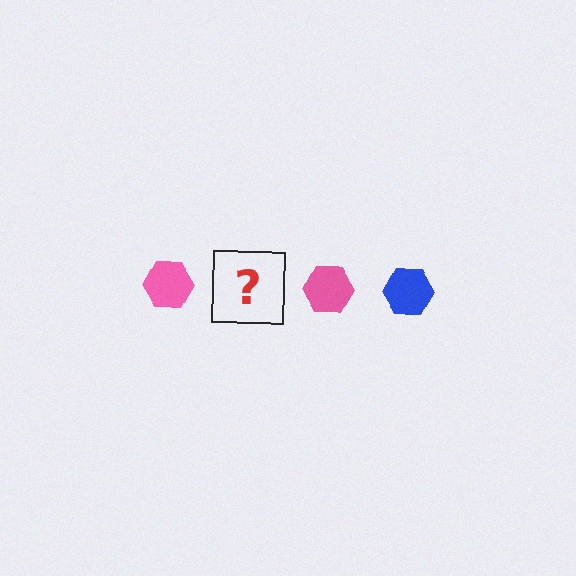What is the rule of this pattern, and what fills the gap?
The rule is that the pattern cycles through pink, blue hexagons. The gap should be filled with a blue hexagon.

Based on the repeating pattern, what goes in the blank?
The blank should be a blue hexagon.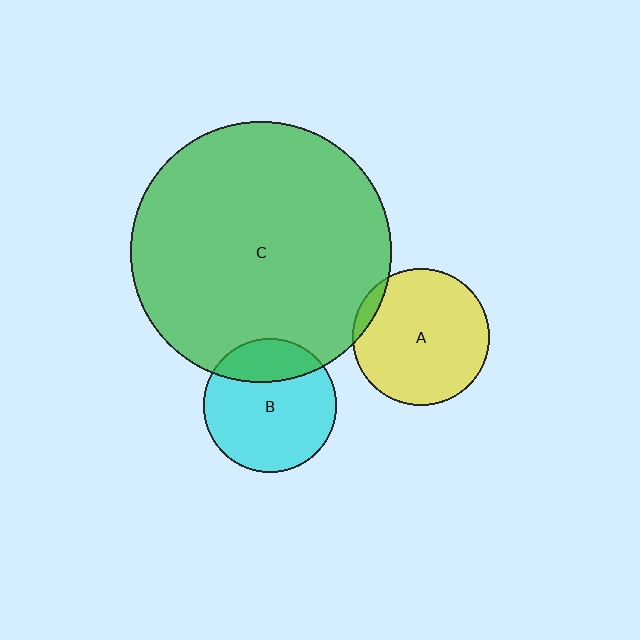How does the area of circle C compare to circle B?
Approximately 3.8 times.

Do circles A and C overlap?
Yes.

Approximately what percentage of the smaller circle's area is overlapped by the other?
Approximately 5%.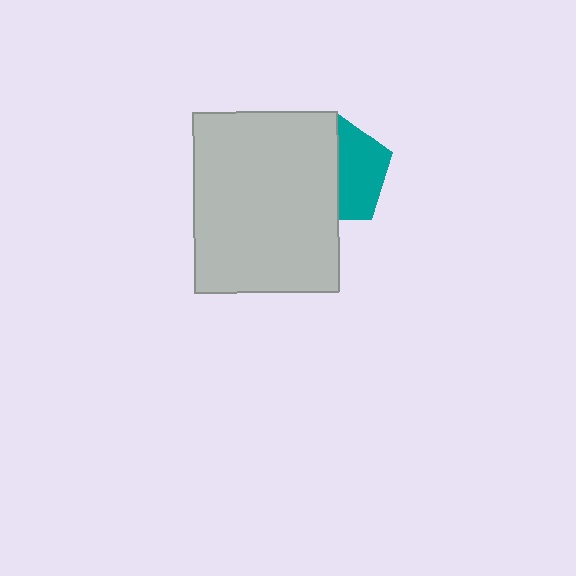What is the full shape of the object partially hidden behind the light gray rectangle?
The partially hidden object is a teal pentagon.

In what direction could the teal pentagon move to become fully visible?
The teal pentagon could move right. That would shift it out from behind the light gray rectangle entirely.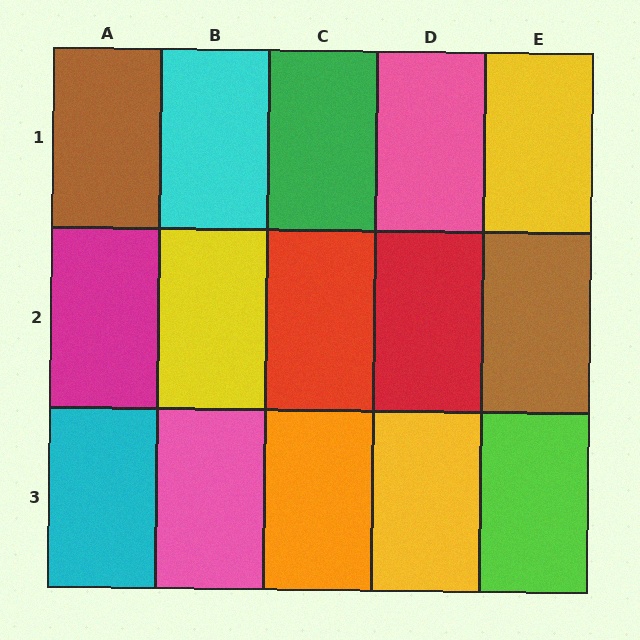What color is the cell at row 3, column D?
Yellow.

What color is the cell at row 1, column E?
Yellow.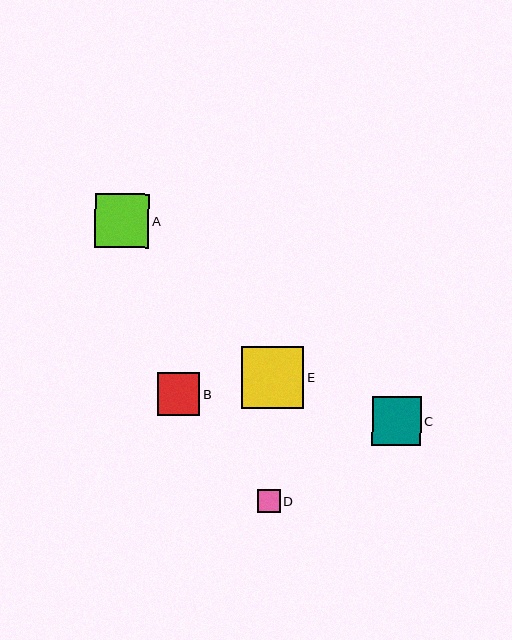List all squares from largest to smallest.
From largest to smallest: E, A, C, B, D.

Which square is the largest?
Square E is the largest with a size of approximately 62 pixels.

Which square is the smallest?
Square D is the smallest with a size of approximately 23 pixels.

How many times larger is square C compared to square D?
Square C is approximately 2.1 times the size of square D.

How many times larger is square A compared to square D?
Square A is approximately 2.3 times the size of square D.